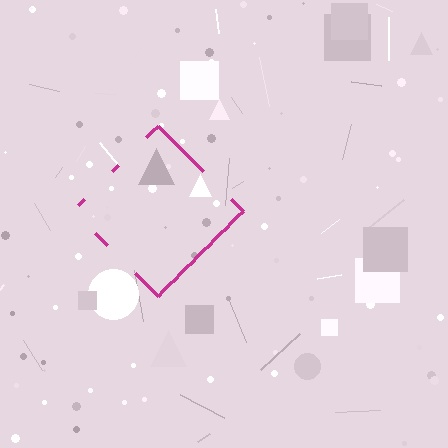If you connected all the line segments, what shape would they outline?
They would outline a diamond.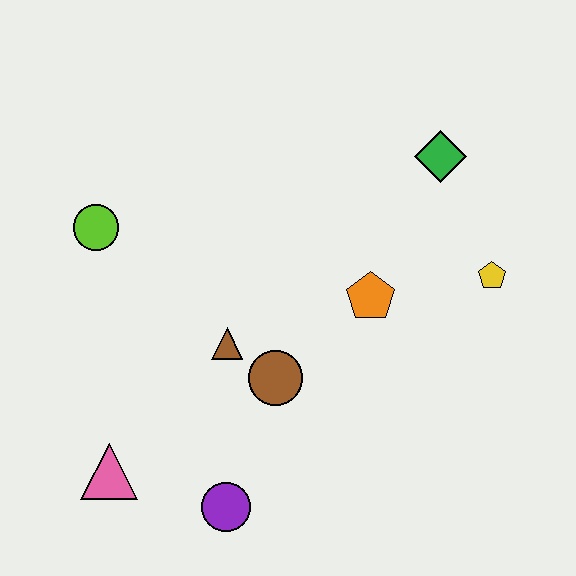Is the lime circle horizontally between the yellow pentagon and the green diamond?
No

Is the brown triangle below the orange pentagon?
Yes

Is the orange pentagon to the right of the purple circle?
Yes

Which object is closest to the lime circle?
The brown triangle is closest to the lime circle.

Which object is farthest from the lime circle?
The yellow pentagon is farthest from the lime circle.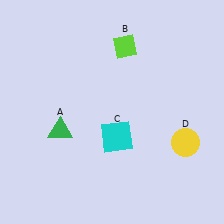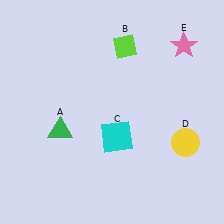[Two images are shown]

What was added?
A pink star (E) was added in Image 2.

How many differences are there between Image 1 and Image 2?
There is 1 difference between the two images.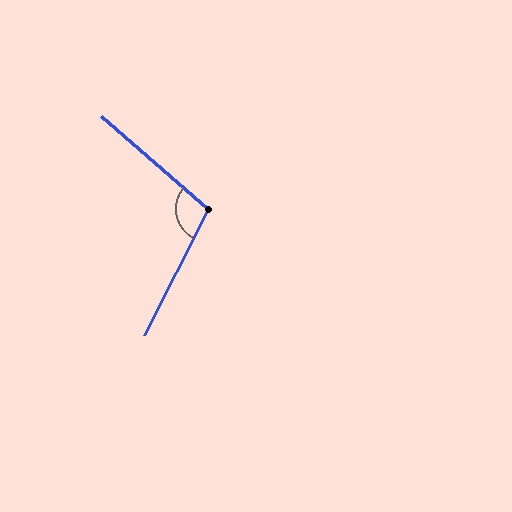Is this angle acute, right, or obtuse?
It is obtuse.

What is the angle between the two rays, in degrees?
Approximately 104 degrees.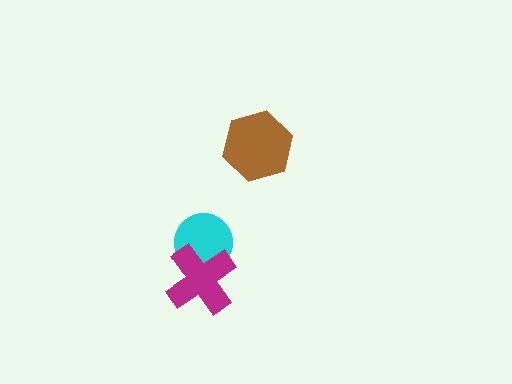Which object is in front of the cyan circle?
The magenta cross is in front of the cyan circle.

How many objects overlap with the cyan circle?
1 object overlaps with the cyan circle.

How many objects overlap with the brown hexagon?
0 objects overlap with the brown hexagon.